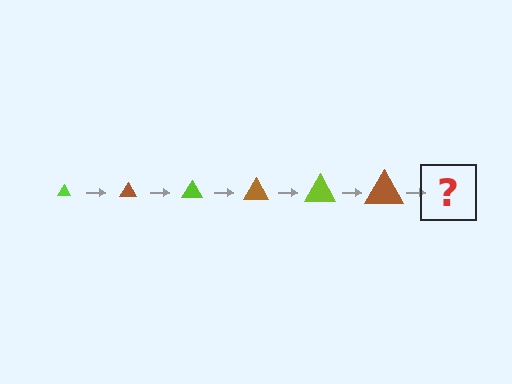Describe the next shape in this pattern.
It should be a lime triangle, larger than the previous one.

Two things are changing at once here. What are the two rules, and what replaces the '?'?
The two rules are that the triangle grows larger each step and the color cycles through lime and brown. The '?' should be a lime triangle, larger than the previous one.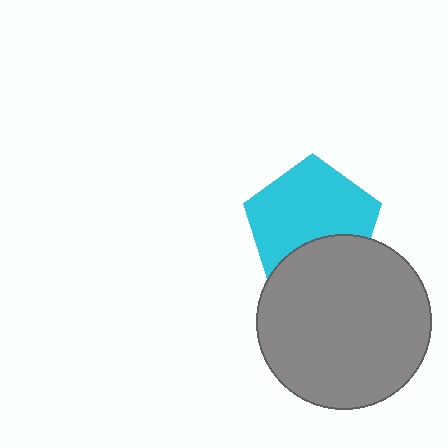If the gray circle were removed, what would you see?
You would see the complete cyan pentagon.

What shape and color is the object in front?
The object in front is a gray circle.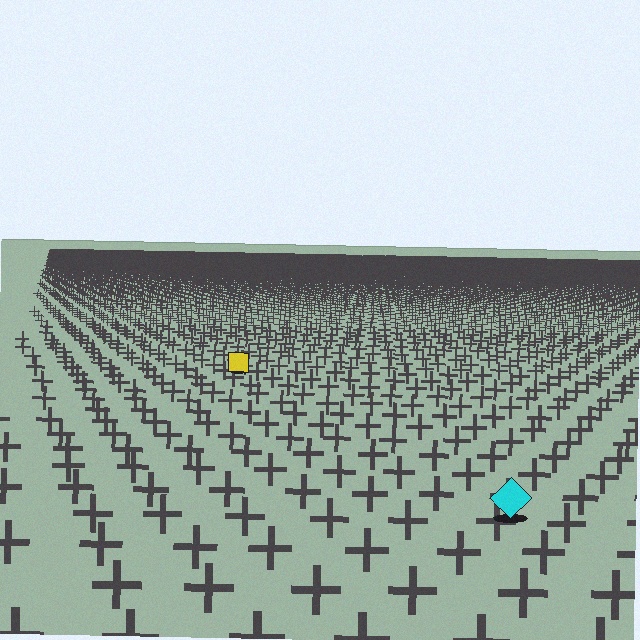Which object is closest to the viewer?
The cyan diamond is closest. The texture marks near it are larger and more spread out.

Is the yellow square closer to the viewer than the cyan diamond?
No. The cyan diamond is closer — you can tell from the texture gradient: the ground texture is coarser near it.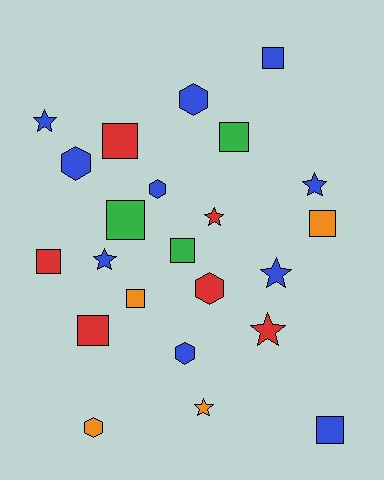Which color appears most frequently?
Blue, with 10 objects.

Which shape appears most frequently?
Square, with 10 objects.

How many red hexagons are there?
There is 1 red hexagon.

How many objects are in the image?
There are 23 objects.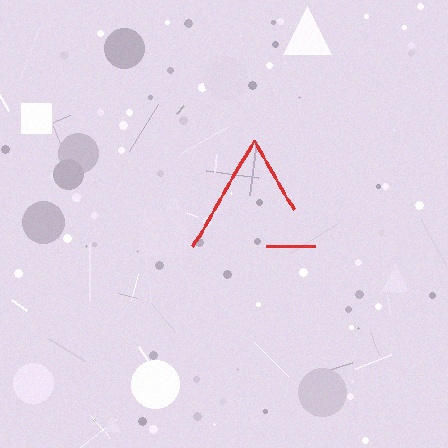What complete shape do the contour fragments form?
The contour fragments form a triangle.